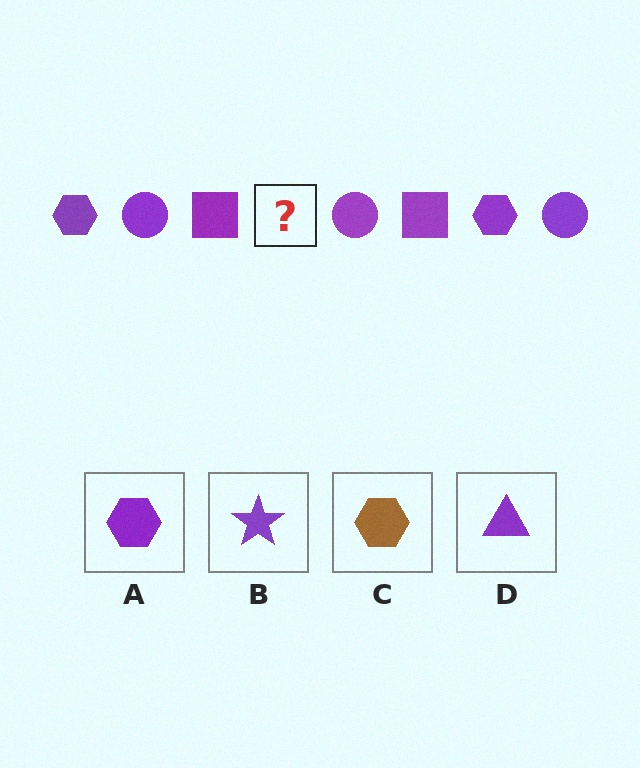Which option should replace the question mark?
Option A.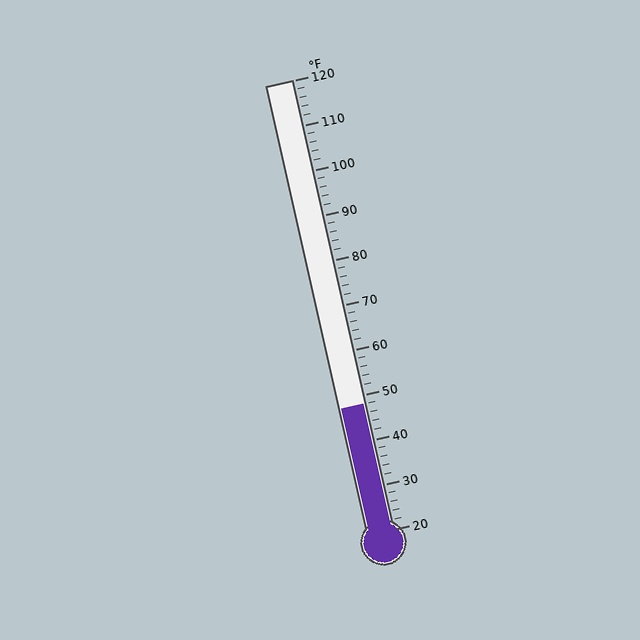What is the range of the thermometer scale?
The thermometer scale ranges from 20°F to 120°F.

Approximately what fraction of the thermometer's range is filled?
The thermometer is filled to approximately 30% of its range.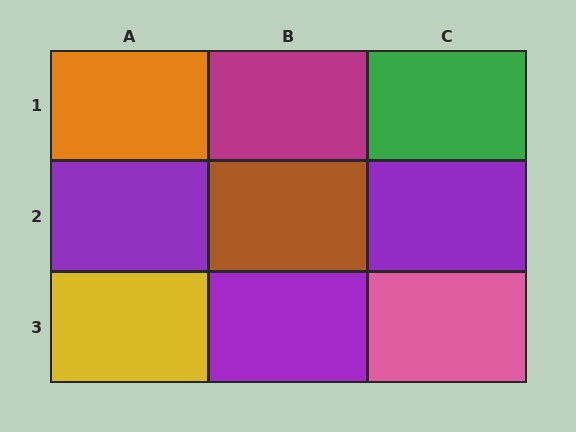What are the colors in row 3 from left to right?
Yellow, purple, pink.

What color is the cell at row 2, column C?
Purple.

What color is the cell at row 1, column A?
Orange.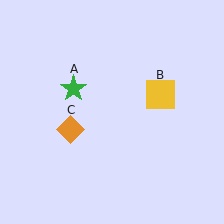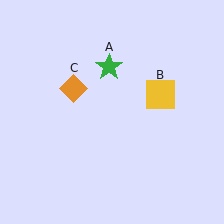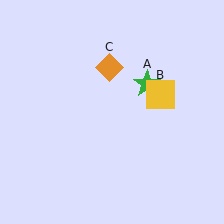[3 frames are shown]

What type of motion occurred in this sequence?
The green star (object A), orange diamond (object C) rotated clockwise around the center of the scene.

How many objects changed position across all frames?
2 objects changed position: green star (object A), orange diamond (object C).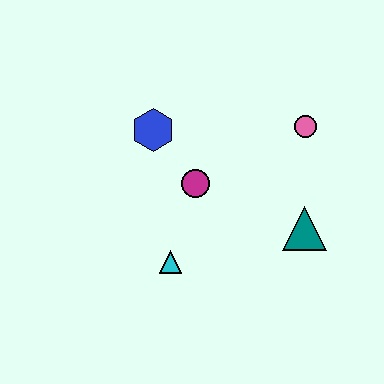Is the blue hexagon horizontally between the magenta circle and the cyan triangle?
No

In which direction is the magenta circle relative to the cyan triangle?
The magenta circle is above the cyan triangle.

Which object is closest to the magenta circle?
The blue hexagon is closest to the magenta circle.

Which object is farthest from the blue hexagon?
The teal triangle is farthest from the blue hexagon.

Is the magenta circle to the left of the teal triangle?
Yes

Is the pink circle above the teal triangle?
Yes